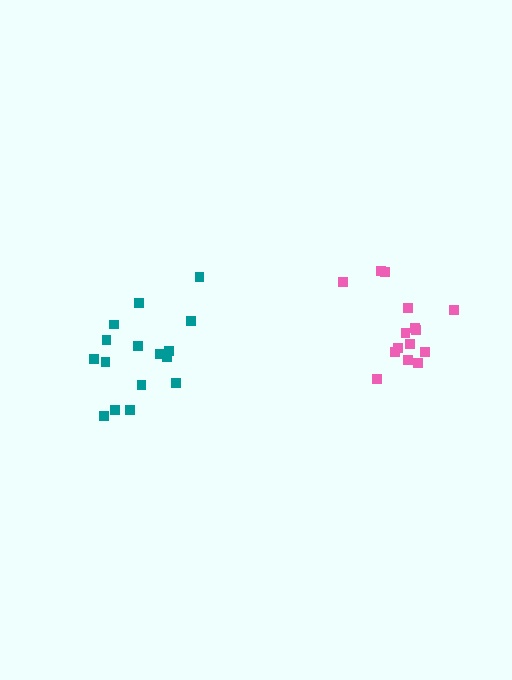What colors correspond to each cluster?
The clusters are colored: teal, pink.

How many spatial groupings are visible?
There are 2 spatial groupings.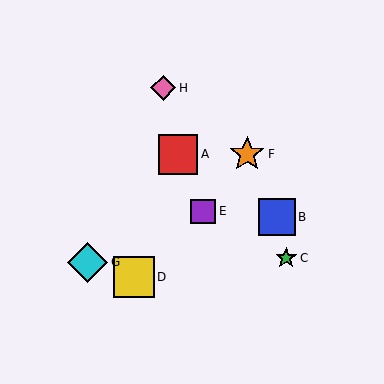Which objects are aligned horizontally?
Objects A, F are aligned horizontally.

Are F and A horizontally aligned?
Yes, both are at y≈154.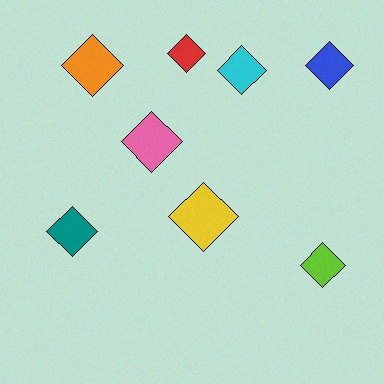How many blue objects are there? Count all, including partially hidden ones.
There is 1 blue object.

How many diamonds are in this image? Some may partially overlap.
There are 8 diamonds.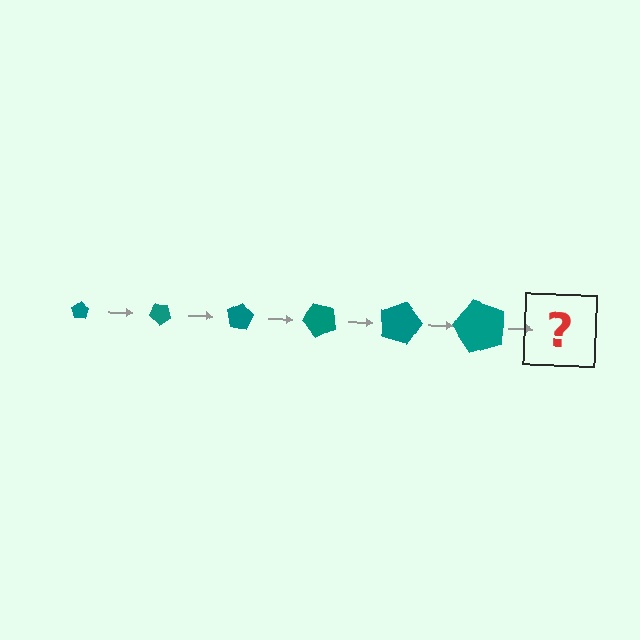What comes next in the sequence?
The next element should be a pentagon, larger than the previous one and rotated 240 degrees from the start.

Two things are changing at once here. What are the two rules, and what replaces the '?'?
The two rules are that the pentagon grows larger each step and it rotates 40 degrees each step. The '?' should be a pentagon, larger than the previous one and rotated 240 degrees from the start.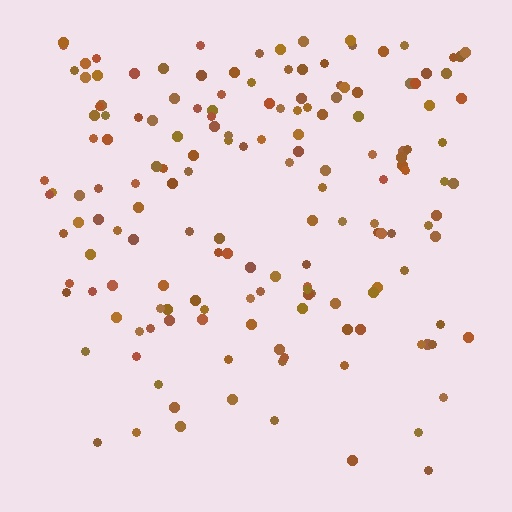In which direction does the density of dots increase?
From bottom to top, with the top side densest.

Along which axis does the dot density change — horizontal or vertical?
Vertical.